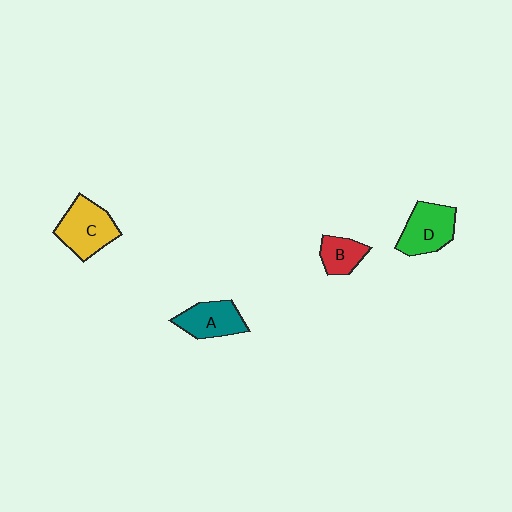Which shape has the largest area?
Shape C (yellow).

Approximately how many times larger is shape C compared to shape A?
Approximately 1.3 times.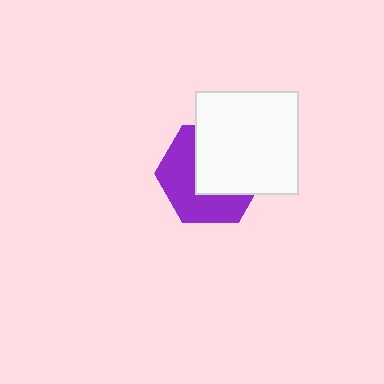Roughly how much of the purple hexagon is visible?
About half of it is visible (roughly 49%).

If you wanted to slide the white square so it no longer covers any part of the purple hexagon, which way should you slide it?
Slide it toward the upper-right — that is the most direct way to separate the two shapes.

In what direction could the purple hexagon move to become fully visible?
The purple hexagon could move toward the lower-left. That would shift it out from behind the white square entirely.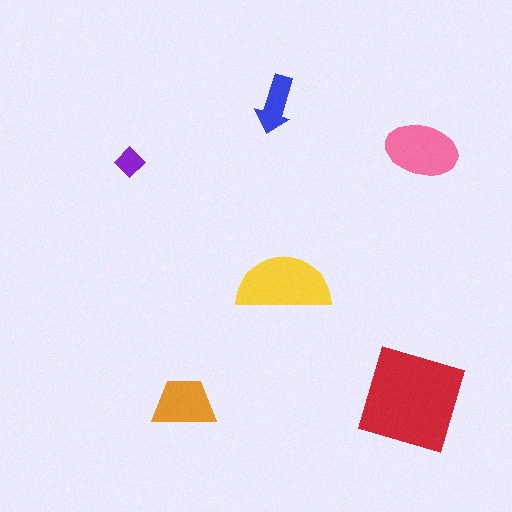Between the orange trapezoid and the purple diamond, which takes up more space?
The orange trapezoid.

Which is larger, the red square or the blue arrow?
The red square.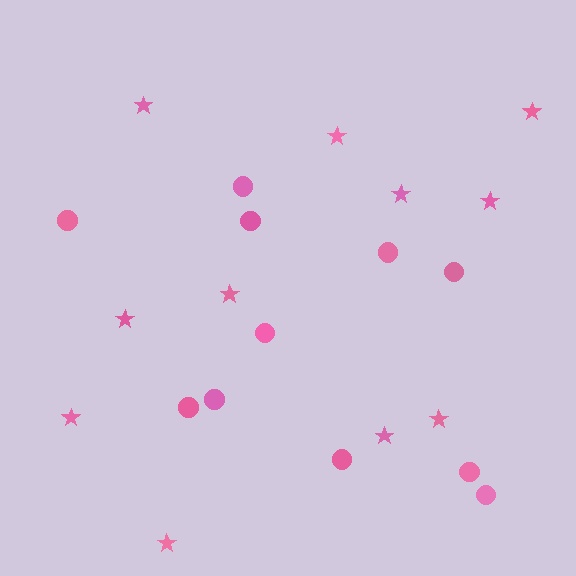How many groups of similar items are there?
There are 2 groups: one group of stars (11) and one group of circles (11).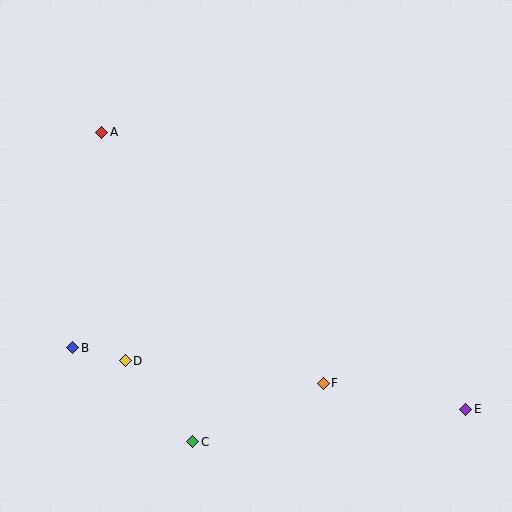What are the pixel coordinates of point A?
Point A is at (102, 132).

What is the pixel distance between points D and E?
The distance between D and E is 344 pixels.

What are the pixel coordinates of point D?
Point D is at (125, 361).